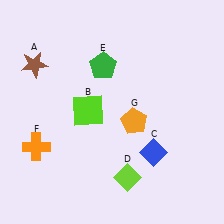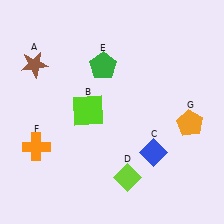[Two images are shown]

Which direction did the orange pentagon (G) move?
The orange pentagon (G) moved right.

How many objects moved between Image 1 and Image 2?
1 object moved between the two images.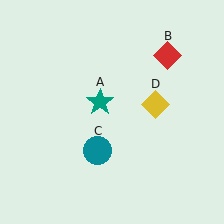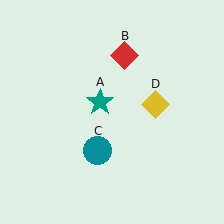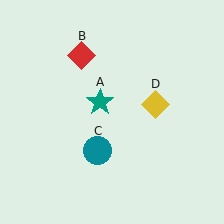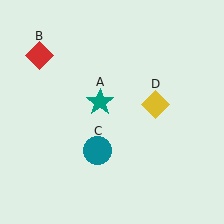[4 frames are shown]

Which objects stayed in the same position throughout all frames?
Teal star (object A) and teal circle (object C) and yellow diamond (object D) remained stationary.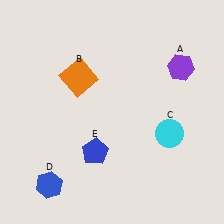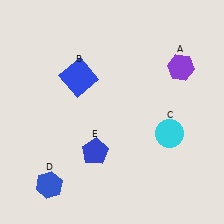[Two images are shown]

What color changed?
The square (B) changed from orange in Image 1 to blue in Image 2.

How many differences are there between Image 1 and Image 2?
There is 1 difference between the two images.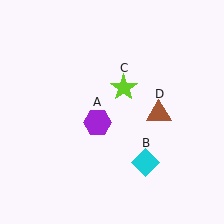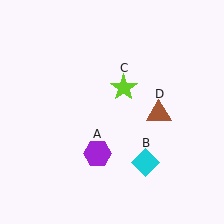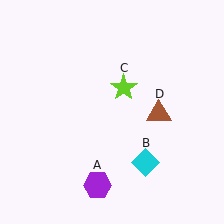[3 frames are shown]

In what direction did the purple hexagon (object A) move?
The purple hexagon (object A) moved down.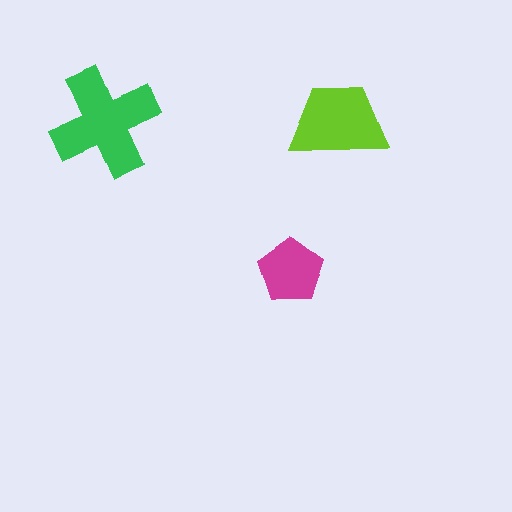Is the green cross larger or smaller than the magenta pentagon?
Larger.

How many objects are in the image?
There are 3 objects in the image.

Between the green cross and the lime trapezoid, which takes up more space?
The green cross.